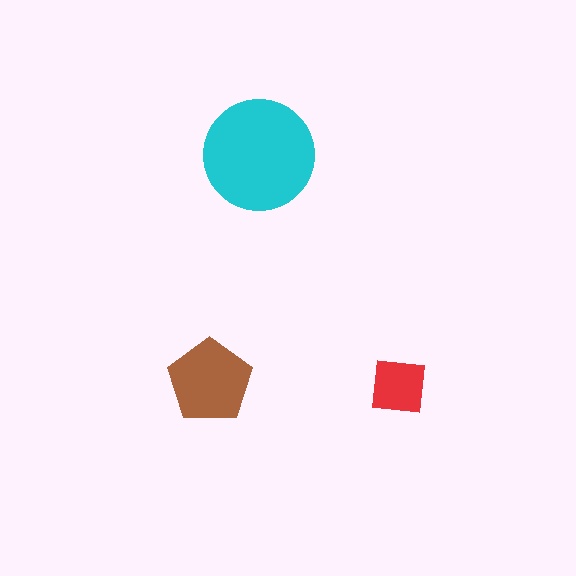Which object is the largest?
The cyan circle.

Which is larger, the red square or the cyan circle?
The cyan circle.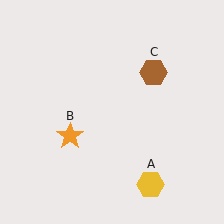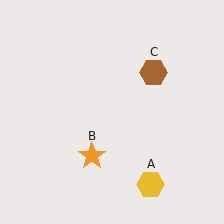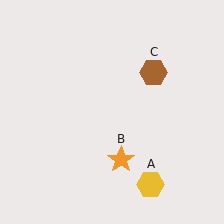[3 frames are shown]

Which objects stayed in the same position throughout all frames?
Yellow hexagon (object A) and brown hexagon (object C) remained stationary.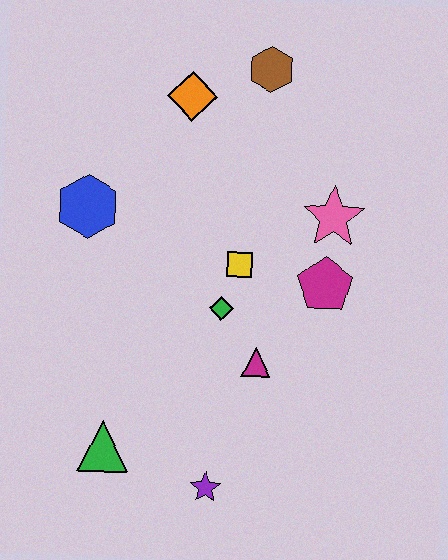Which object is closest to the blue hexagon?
The orange diamond is closest to the blue hexagon.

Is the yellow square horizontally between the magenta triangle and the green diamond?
Yes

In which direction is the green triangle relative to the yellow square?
The green triangle is below the yellow square.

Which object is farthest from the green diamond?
The brown hexagon is farthest from the green diamond.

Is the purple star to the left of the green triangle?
No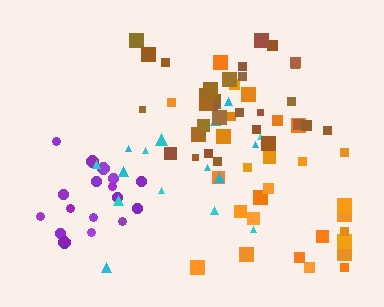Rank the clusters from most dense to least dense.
brown, purple, orange, cyan.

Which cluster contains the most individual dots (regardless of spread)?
Brown (32).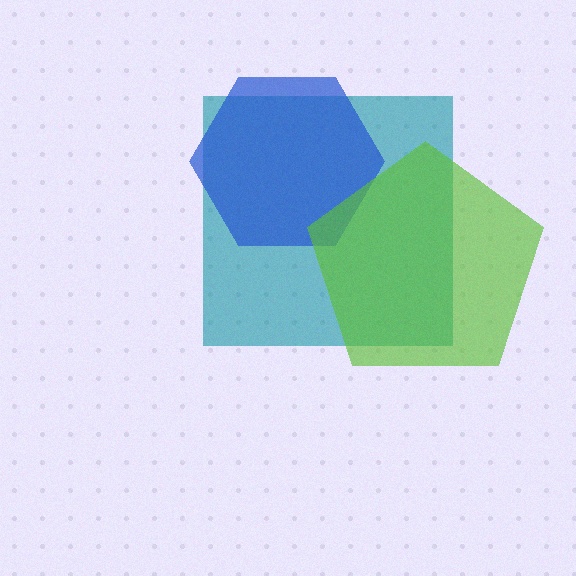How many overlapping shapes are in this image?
There are 3 overlapping shapes in the image.